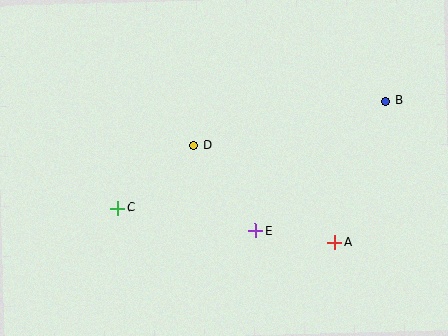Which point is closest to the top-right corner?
Point B is closest to the top-right corner.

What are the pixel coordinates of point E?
Point E is at (256, 231).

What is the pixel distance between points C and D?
The distance between C and D is 99 pixels.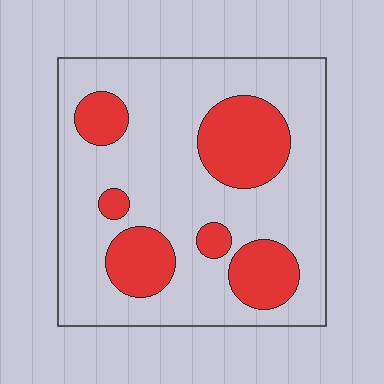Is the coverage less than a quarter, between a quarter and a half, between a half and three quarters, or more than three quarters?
Between a quarter and a half.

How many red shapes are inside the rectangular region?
6.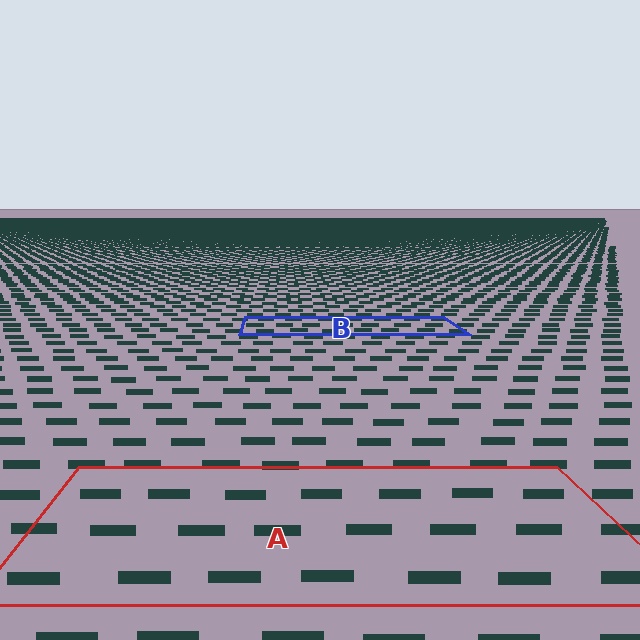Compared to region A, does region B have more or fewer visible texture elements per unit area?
Region B has more texture elements per unit area — they are packed more densely because it is farther away.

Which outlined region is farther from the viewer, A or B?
Region B is farther from the viewer — the texture elements inside it appear smaller and more densely packed.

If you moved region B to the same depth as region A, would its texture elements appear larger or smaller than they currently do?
They would appear larger. At a closer depth, the same texture elements are projected at a bigger on-screen size.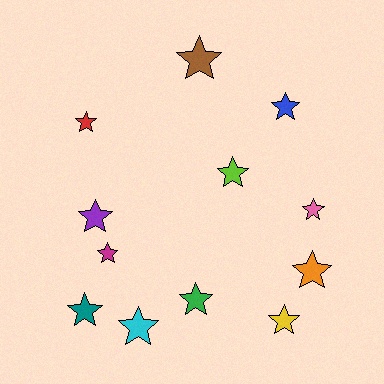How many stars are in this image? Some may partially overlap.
There are 12 stars.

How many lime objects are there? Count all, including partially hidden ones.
There is 1 lime object.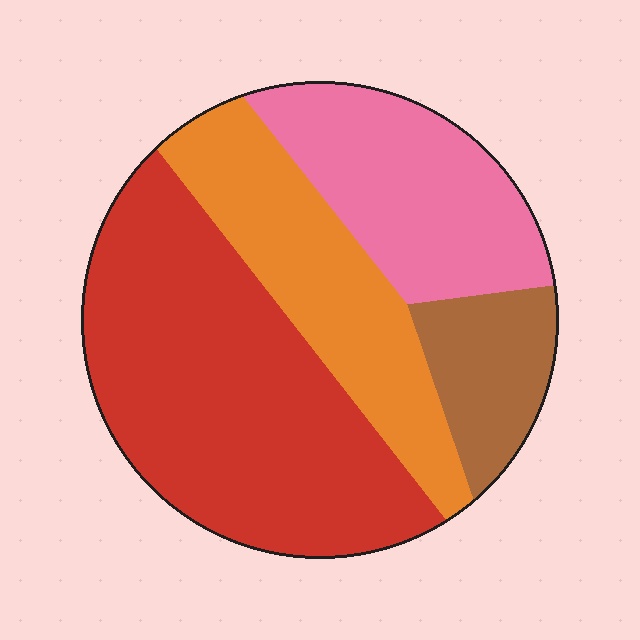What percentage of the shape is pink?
Pink takes up about one fifth (1/5) of the shape.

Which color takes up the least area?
Brown, at roughly 10%.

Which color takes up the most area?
Red, at roughly 45%.